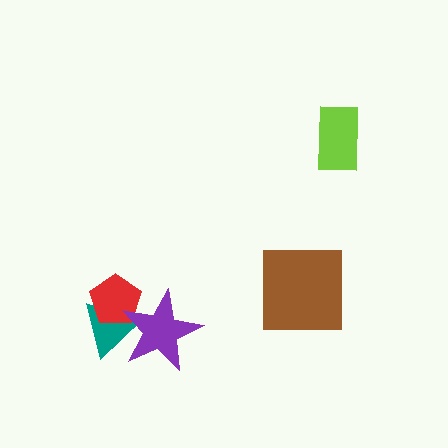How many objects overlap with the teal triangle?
2 objects overlap with the teal triangle.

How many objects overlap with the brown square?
0 objects overlap with the brown square.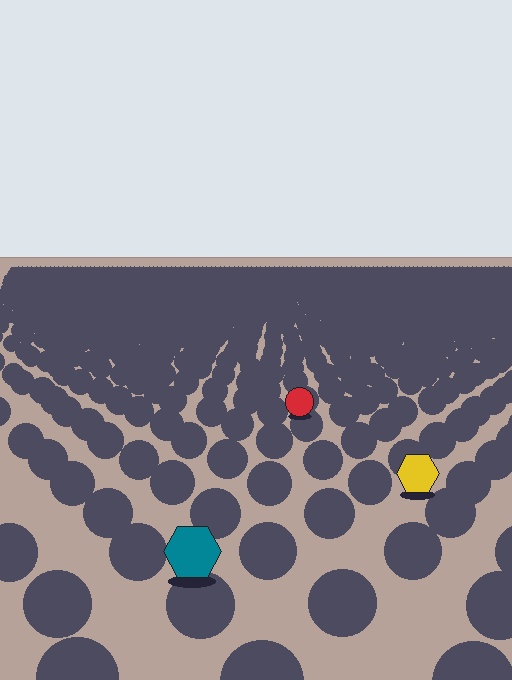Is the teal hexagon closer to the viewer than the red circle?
Yes. The teal hexagon is closer — you can tell from the texture gradient: the ground texture is coarser near it.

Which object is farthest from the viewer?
The red circle is farthest from the viewer. It appears smaller and the ground texture around it is denser.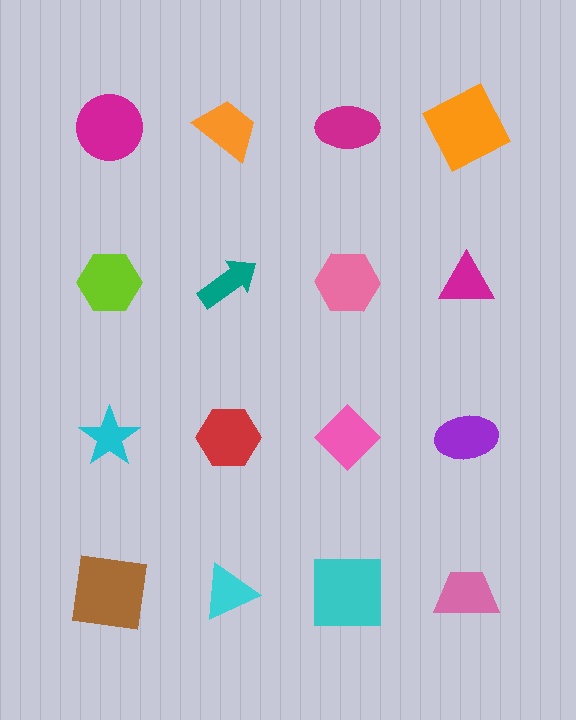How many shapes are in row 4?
4 shapes.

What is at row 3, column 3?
A pink diamond.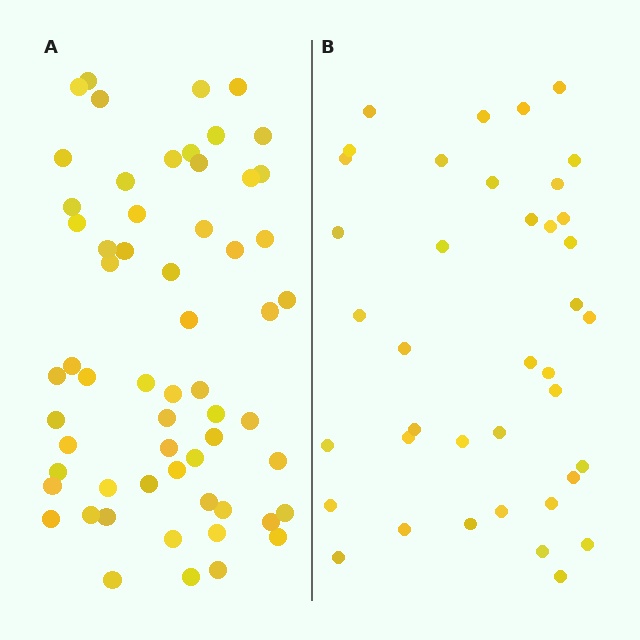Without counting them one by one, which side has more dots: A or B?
Region A (the left region) has more dots.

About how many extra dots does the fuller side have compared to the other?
Region A has approximately 20 more dots than region B.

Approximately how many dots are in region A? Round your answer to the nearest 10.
About 60 dots.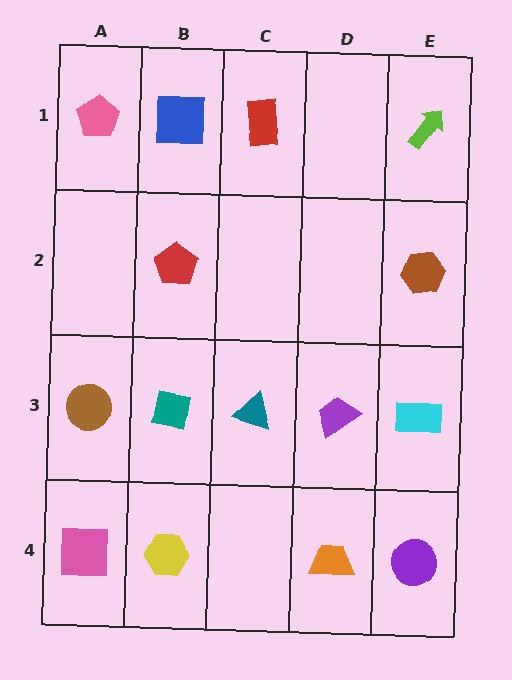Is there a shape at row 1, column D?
No, that cell is empty.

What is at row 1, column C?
A red rectangle.